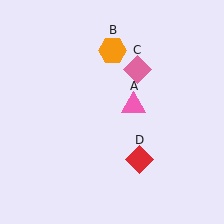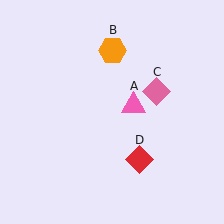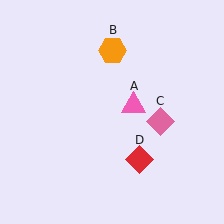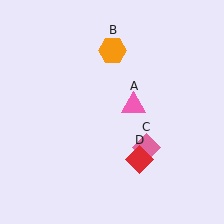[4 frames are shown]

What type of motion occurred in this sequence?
The pink diamond (object C) rotated clockwise around the center of the scene.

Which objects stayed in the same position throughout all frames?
Pink triangle (object A) and orange hexagon (object B) and red diamond (object D) remained stationary.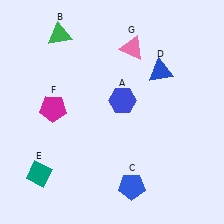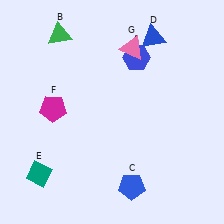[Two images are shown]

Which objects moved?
The objects that moved are: the blue hexagon (A), the blue triangle (D).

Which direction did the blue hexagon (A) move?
The blue hexagon (A) moved up.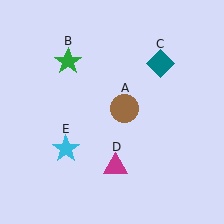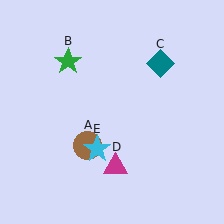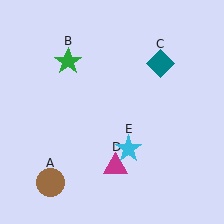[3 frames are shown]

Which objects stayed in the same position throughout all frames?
Green star (object B) and teal diamond (object C) and magenta triangle (object D) remained stationary.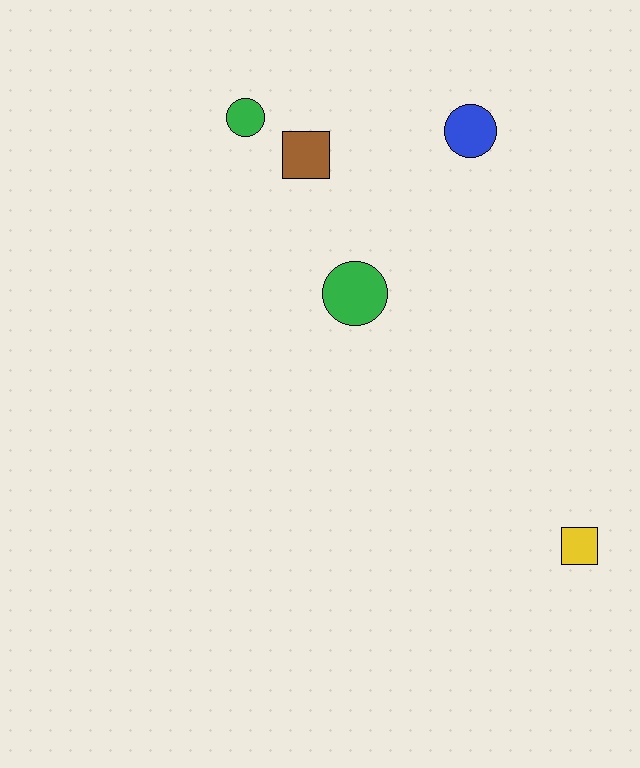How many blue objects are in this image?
There is 1 blue object.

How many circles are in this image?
There are 3 circles.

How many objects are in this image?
There are 5 objects.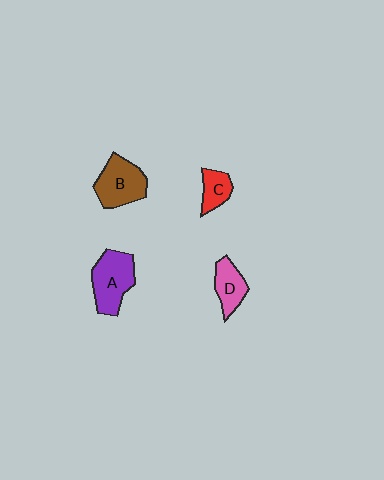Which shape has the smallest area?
Shape C (red).